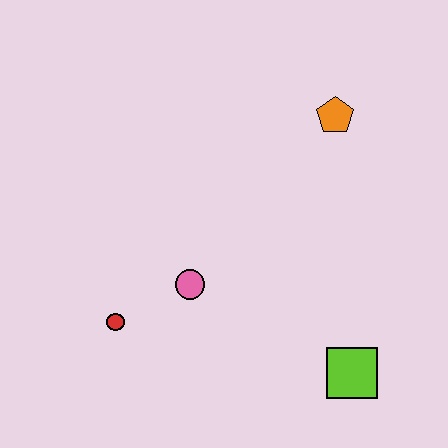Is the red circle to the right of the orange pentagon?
No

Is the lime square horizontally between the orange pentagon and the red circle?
No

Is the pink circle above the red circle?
Yes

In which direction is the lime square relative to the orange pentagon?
The lime square is below the orange pentagon.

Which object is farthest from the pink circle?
The orange pentagon is farthest from the pink circle.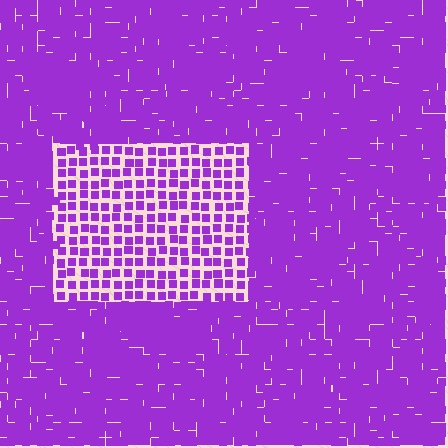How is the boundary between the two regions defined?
The boundary is defined by a change in element density (approximately 2.2x ratio). All elements are the same color, size, and shape.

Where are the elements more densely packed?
The elements are more densely packed outside the rectangle boundary.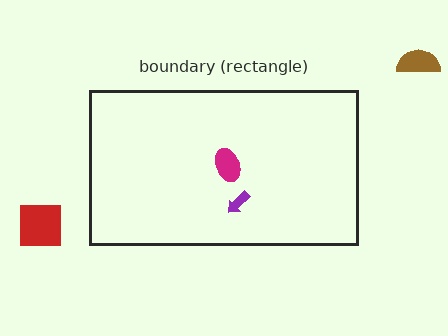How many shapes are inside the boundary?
2 inside, 2 outside.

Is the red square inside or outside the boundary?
Outside.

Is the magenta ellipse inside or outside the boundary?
Inside.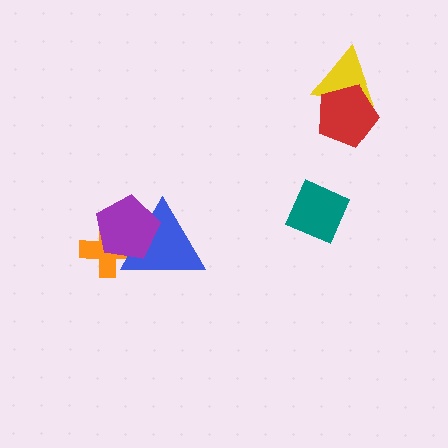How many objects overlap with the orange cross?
2 objects overlap with the orange cross.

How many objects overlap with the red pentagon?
1 object overlaps with the red pentagon.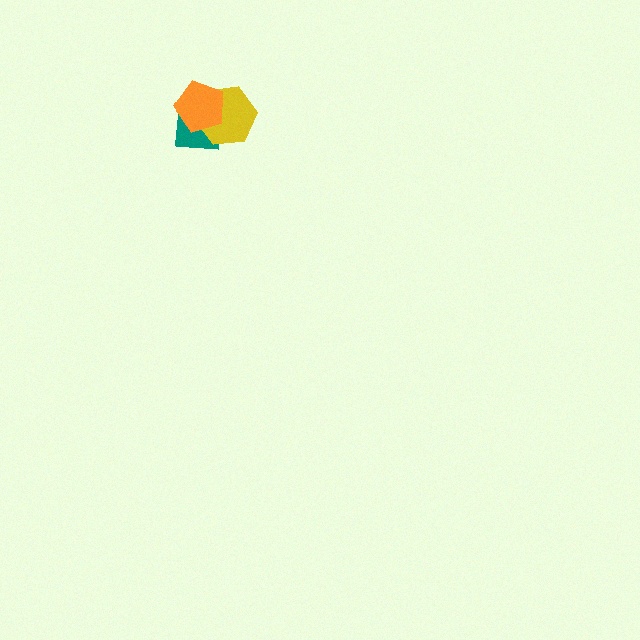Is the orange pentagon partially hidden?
No, no other shape covers it.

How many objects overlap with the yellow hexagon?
2 objects overlap with the yellow hexagon.